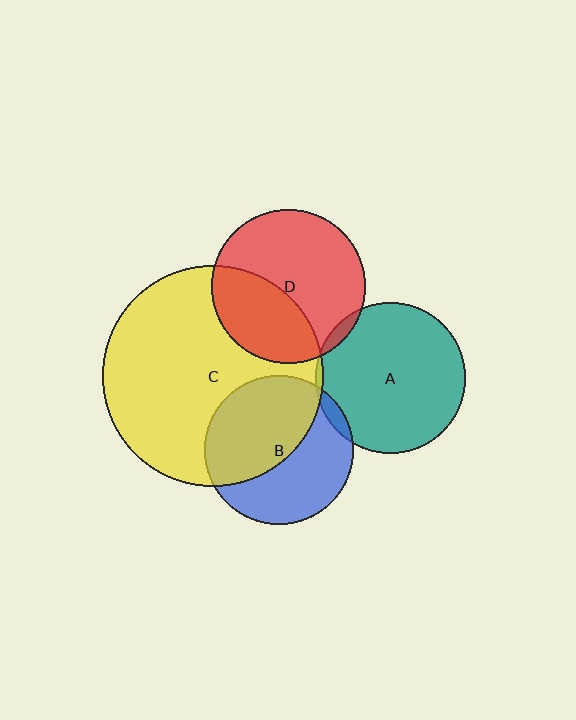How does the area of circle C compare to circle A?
Approximately 2.1 times.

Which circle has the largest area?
Circle C (yellow).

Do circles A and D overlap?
Yes.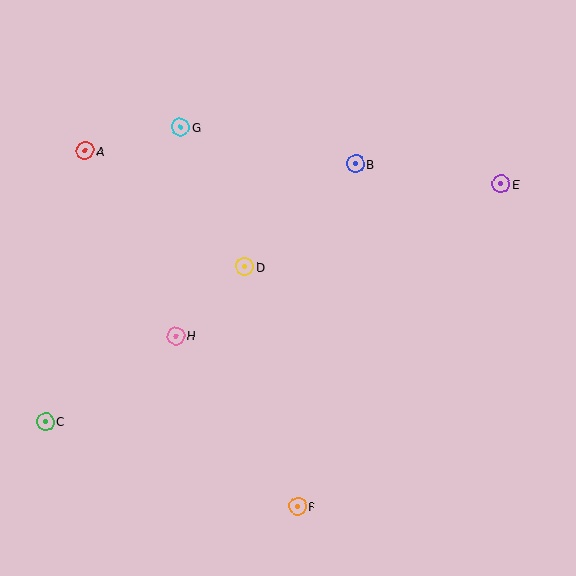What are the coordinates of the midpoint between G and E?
The midpoint between G and E is at (341, 156).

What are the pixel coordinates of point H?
Point H is at (176, 336).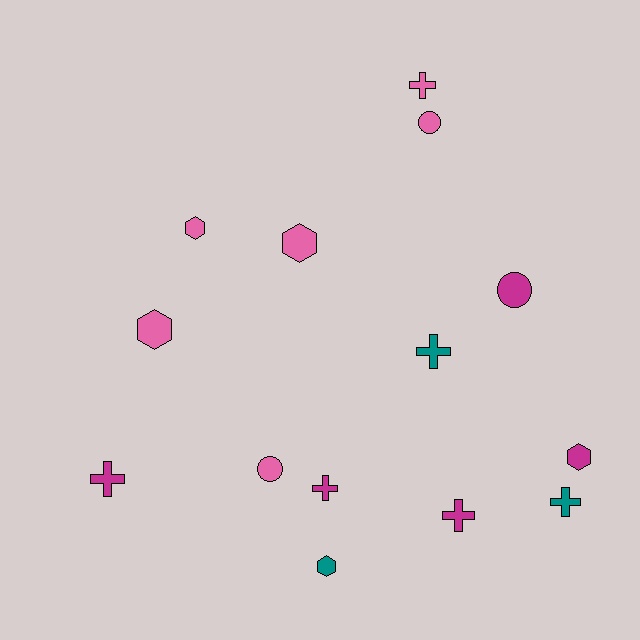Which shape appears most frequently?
Cross, with 6 objects.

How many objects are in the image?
There are 14 objects.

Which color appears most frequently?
Pink, with 6 objects.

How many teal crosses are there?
There are 2 teal crosses.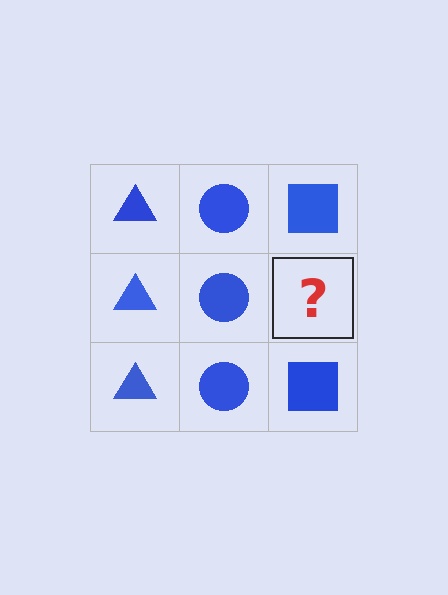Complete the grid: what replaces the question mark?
The question mark should be replaced with a blue square.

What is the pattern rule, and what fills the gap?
The rule is that each column has a consistent shape. The gap should be filled with a blue square.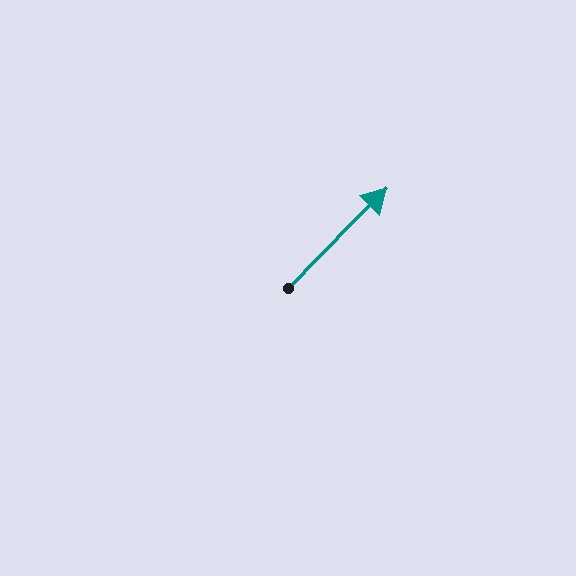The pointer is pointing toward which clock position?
Roughly 1 o'clock.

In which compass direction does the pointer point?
Northeast.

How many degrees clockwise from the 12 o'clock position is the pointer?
Approximately 44 degrees.